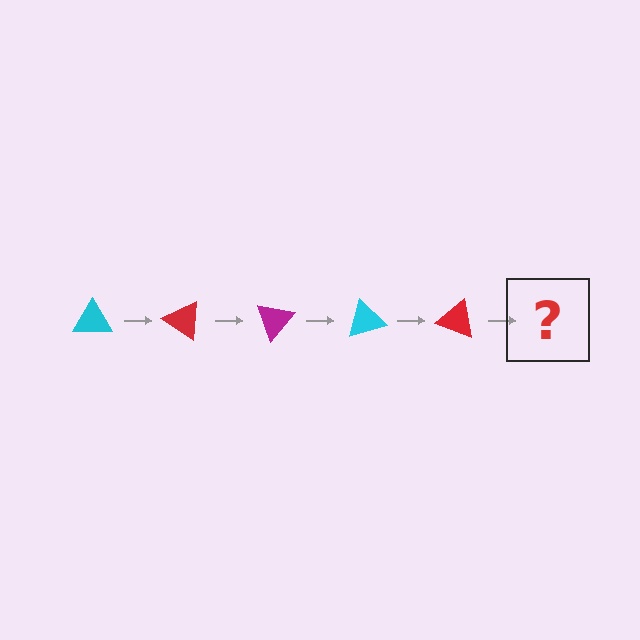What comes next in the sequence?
The next element should be a magenta triangle, rotated 175 degrees from the start.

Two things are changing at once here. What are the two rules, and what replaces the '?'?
The two rules are that it rotates 35 degrees each step and the color cycles through cyan, red, and magenta. The '?' should be a magenta triangle, rotated 175 degrees from the start.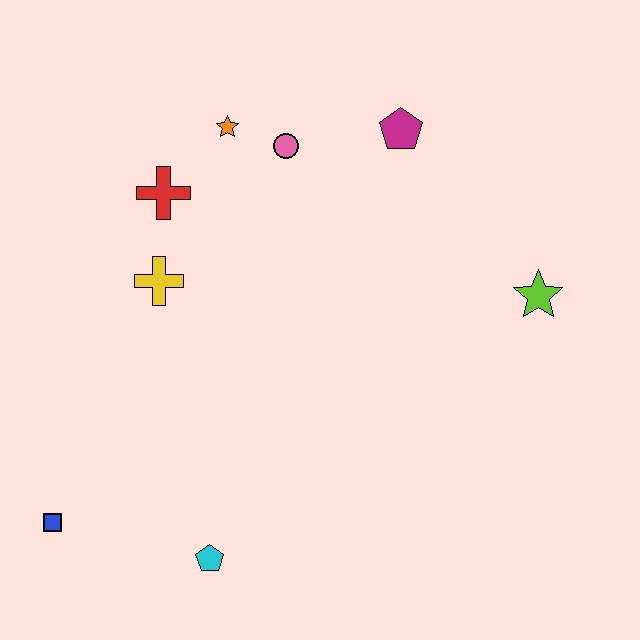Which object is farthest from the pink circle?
The blue square is farthest from the pink circle.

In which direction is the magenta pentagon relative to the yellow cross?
The magenta pentagon is to the right of the yellow cross.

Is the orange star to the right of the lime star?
No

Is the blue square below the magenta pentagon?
Yes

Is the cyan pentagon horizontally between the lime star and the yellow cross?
Yes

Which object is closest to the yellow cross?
The red cross is closest to the yellow cross.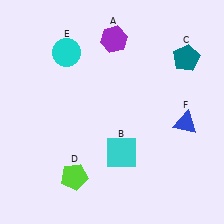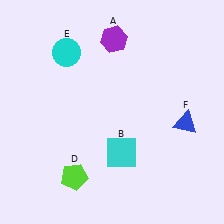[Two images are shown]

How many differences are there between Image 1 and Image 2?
There is 1 difference between the two images.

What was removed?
The teal pentagon (C) was removed in Image 2.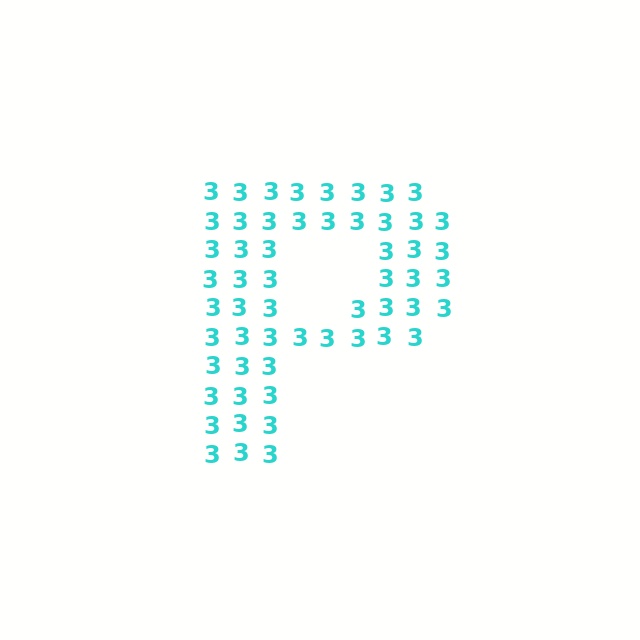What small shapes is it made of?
It is made of small digit 3's.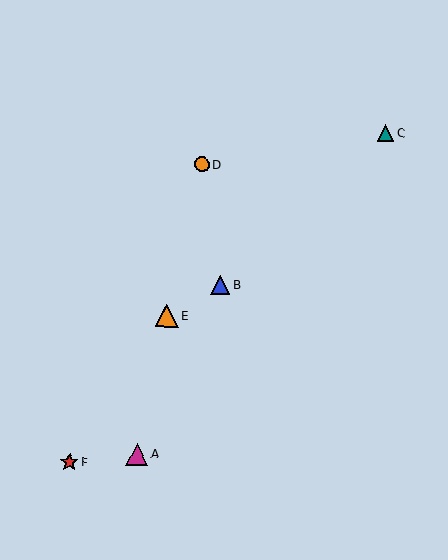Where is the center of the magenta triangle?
The center of the magenta triangle is at (137, 454).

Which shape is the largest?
The orange triangle (labeled E) is the largest.